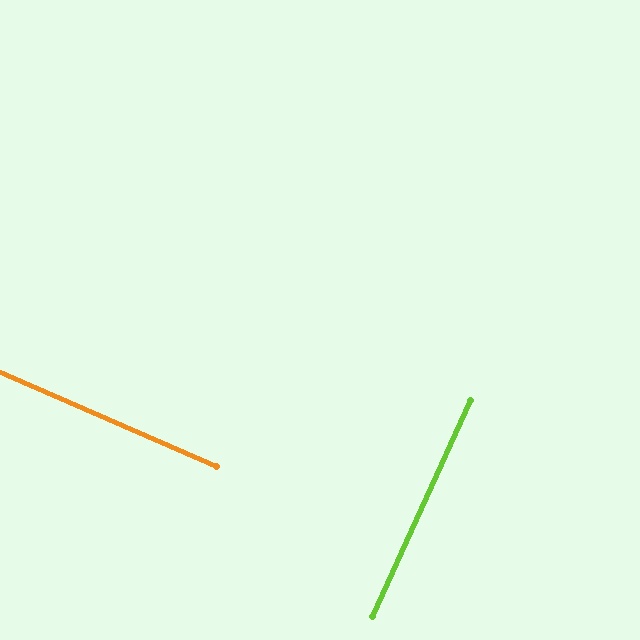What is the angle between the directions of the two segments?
Approximately 89 degrees.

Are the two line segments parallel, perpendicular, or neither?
Perpendicular — they meet at approximately 89°.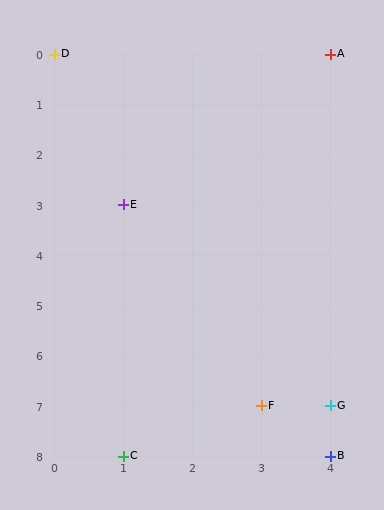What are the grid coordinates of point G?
Point G is at grid coordinates (4, 7).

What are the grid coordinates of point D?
Point D is at grid coordinates (0, 0).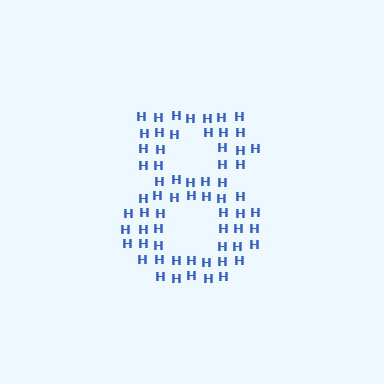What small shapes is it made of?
It is made of small letter H's.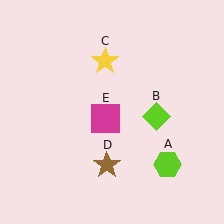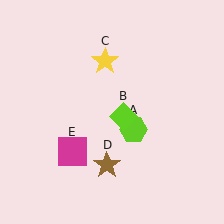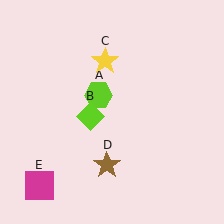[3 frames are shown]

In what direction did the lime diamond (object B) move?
The lime diamond (object B) moved left.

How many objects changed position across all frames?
3 objects changed position: lime hexagon (object A), lime diamond (object B), magenta square (object E).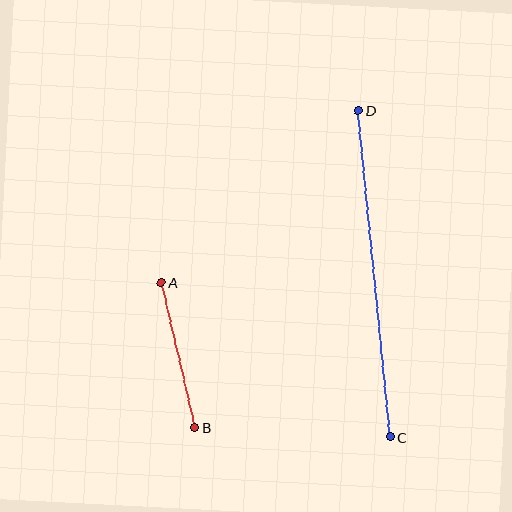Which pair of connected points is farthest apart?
Points C and D are farthest apart.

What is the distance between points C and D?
The distance is approximately 328 pixels.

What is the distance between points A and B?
The distance is approximately 149 pixels.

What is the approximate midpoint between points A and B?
The midpoint is at approximately (178, 355) pixels.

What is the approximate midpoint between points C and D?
The midpoint is at approximately (374, 274) pixels.